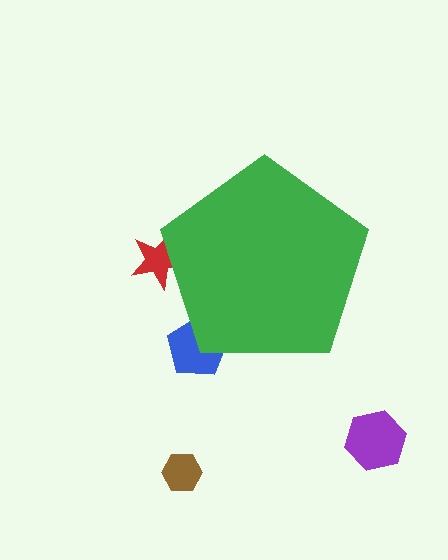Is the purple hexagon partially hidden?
No, the purple hexagon is fully visible.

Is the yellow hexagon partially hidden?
Yes, the yellow hexagon is partially hidden behind the green pentagon.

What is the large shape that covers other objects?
A green pentagon.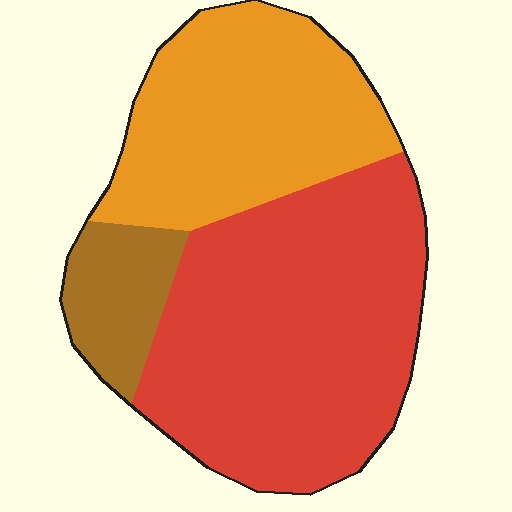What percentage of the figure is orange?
Orange covers around 35% of the figure.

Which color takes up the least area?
Brown, at roughly 10%.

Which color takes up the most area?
Red, at roughly 55%.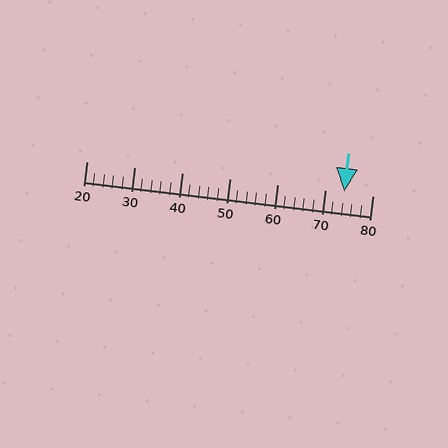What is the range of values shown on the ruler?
The ruler shows values from 20 to 80.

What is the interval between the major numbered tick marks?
The major tick marks are spaced 10 units apart.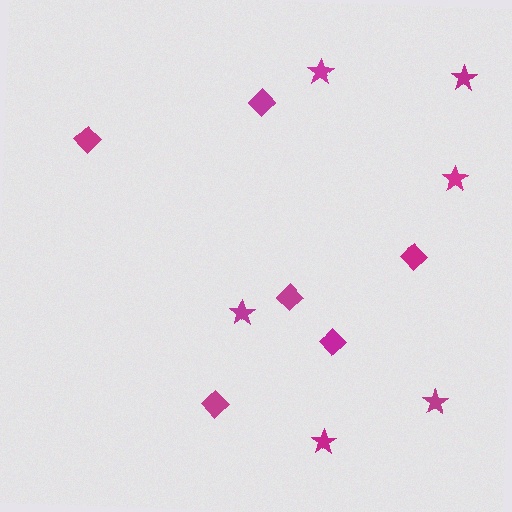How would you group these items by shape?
There are 2 groups: one group of stars (6) and one group of diamonds (6).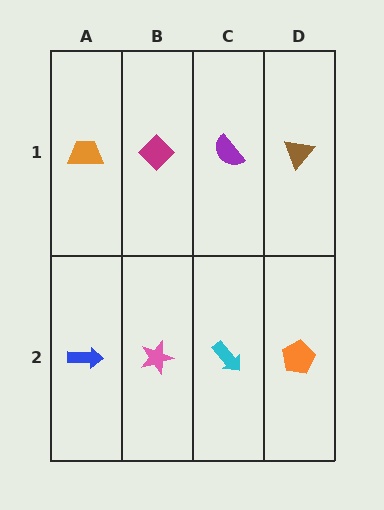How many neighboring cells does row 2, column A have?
2.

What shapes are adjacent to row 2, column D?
A brown triangle (row 1, column D), a cyan arrow (row 2, column C).